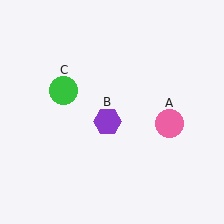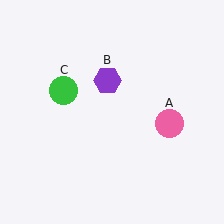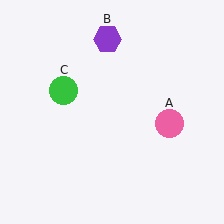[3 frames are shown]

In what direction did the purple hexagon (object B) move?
The purple hexagon (object B) moved up.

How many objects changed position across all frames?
1 object changed position: purple hexagon (object B).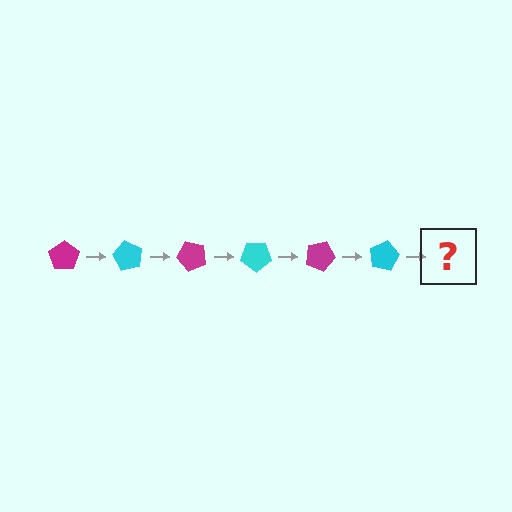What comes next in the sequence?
The next element should be a magenta pentagon, rotated 360 degrees from the start.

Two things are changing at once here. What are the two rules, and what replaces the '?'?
The two rules are that it rotates 60 degrees each step and the color cycles through magenta and cyan. The '?' should be a magenta pentagon, rotated 360 degrees from the start.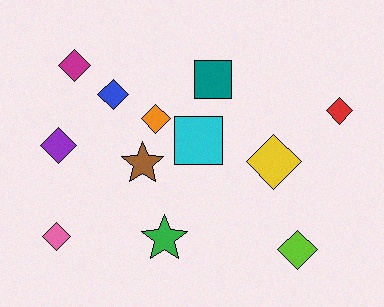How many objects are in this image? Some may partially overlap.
There are 12 objects.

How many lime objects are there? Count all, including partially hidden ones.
There is 1 lime object.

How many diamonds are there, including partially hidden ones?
There are 8 diamonds.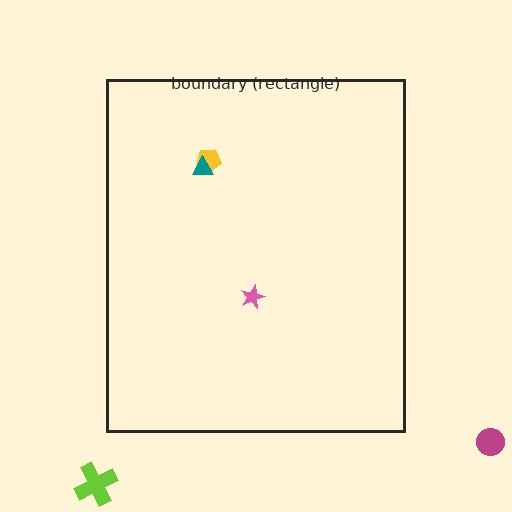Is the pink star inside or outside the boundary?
Inside.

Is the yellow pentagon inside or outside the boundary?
Inside.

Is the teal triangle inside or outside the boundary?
Inside.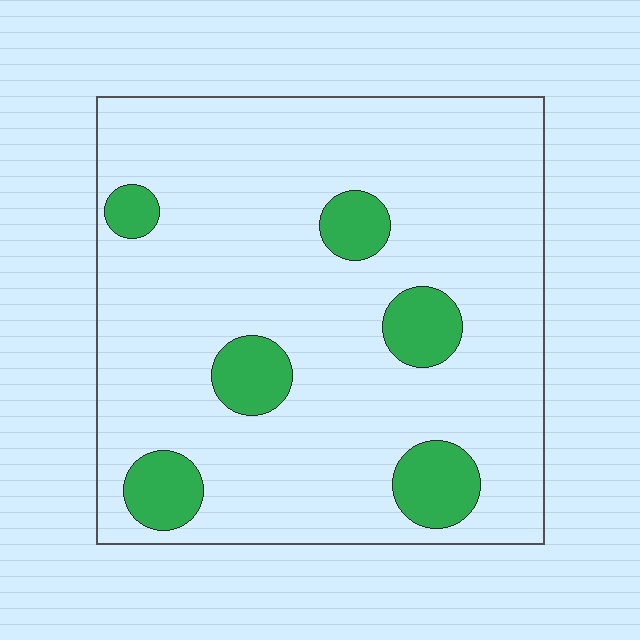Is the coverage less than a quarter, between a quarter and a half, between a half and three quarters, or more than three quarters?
Less than a quarter.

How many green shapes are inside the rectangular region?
6.